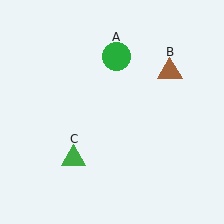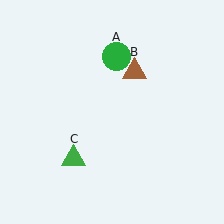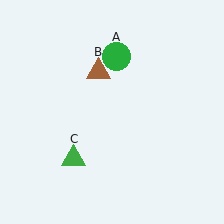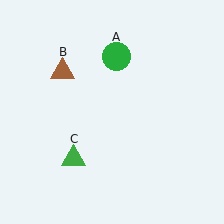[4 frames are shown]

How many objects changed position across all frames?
1 object changed position: brown triangle (object B).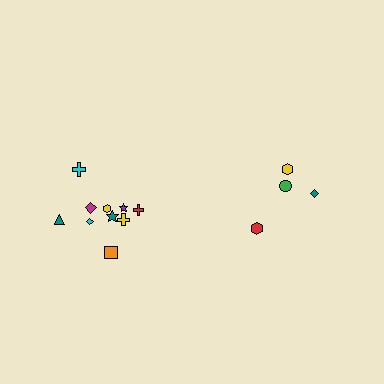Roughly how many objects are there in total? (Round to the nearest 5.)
Roughly 15 objects in total.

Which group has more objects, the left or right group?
The left group.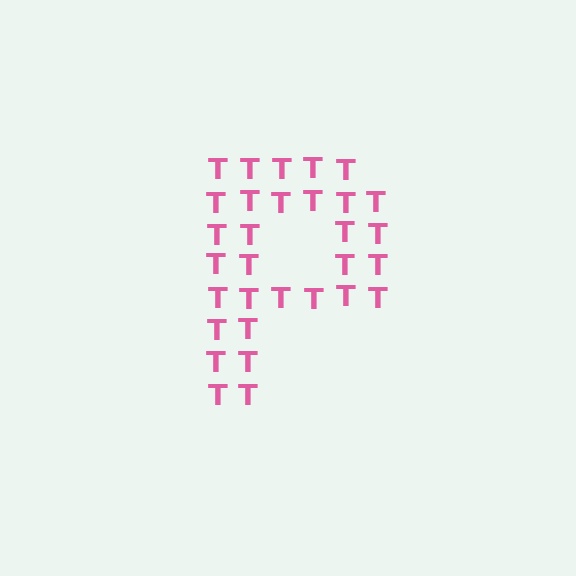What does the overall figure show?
The overall figure shows the letter P.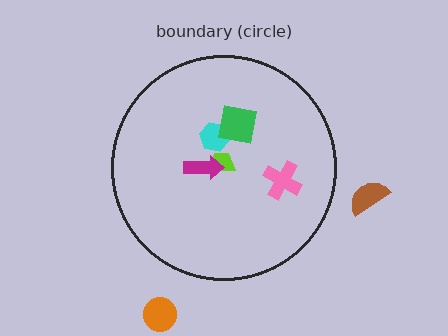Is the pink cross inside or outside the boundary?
Inside.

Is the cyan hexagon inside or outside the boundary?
Inside.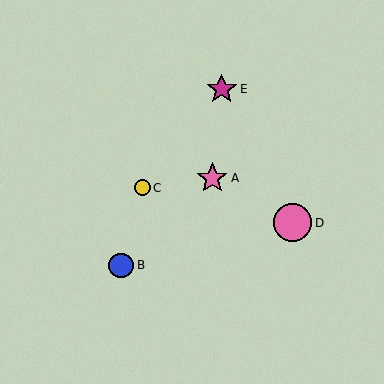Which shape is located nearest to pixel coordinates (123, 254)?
The blue circle (labeled B) at (121, 265) is nearest to that location.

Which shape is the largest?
The pink circle (labeled D) is the largest.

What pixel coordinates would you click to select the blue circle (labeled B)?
Click at (121, 265) to select the blue circle B.